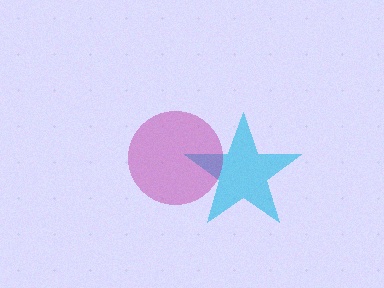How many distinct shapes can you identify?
There are 2 distinct shapes: a cyan star, a magenta circle.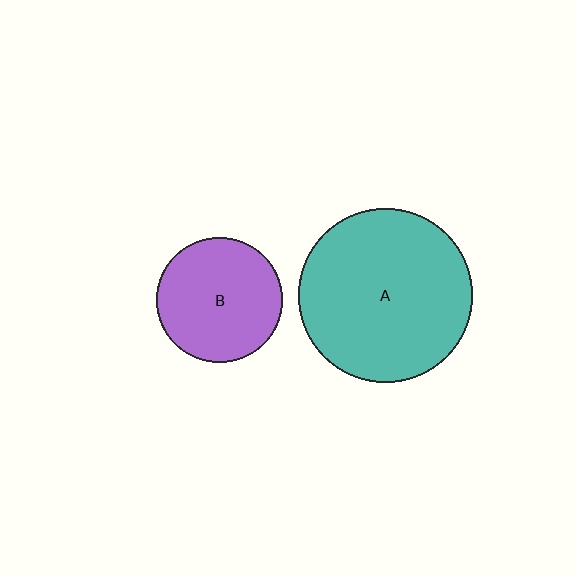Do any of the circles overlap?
No, none of the circles overlap.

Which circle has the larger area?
Circle A (teal).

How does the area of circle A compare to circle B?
Approximately 1.9 times.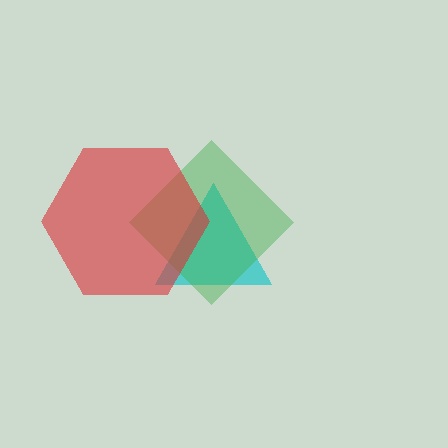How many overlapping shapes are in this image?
There are 3 overlapping shapes in the image.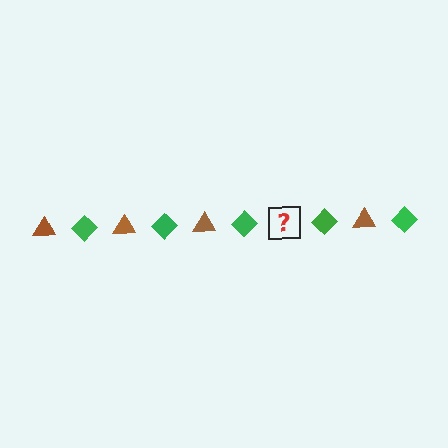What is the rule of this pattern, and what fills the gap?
The rule is that the pattern alternates between brown triangle and green diamond. The gap should be filled with a brown triangle.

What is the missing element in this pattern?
The missing element is a brown triangle.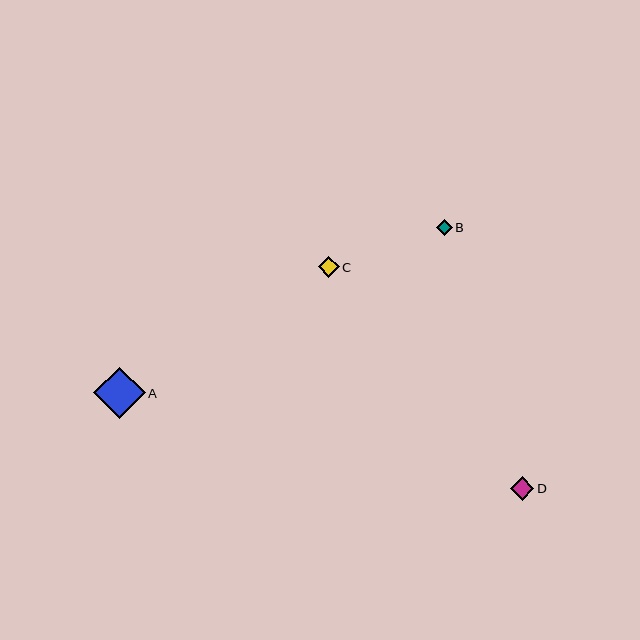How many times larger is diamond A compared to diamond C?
Diamond A is approximately 2.5 times the size of diamond C.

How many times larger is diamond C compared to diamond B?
Diamond C is approximately 1.3 times the size of diamond B.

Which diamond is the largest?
Diamond A is the largest with a size of approximately 52 pixels.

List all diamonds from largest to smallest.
From largest to smallest: A, D, C, B.